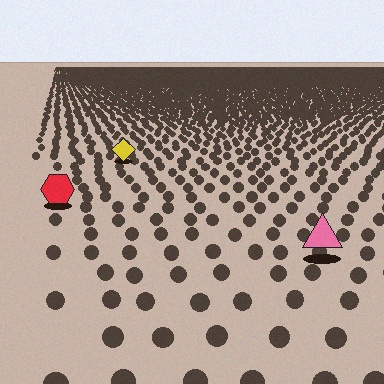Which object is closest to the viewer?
The pink triangle is closest. The texture marks near it are larger and more spread out.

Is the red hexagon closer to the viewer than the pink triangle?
No. The pink triangle is closer — you can tell from the texture gradient: the ground texture is coarser near it.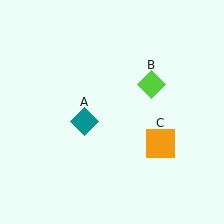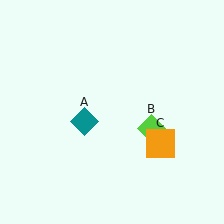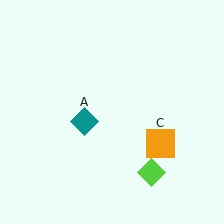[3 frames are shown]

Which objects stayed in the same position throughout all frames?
Teal diamond (object A) and orange square (object C) remained stationary.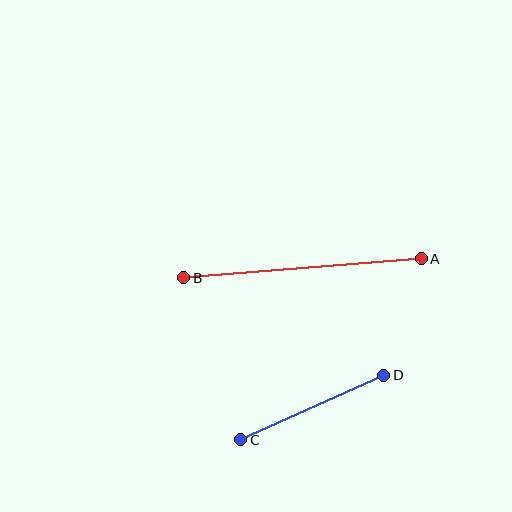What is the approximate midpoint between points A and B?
The midpoint is at approximately (303, 268) pixels.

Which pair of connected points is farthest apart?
Points A and B are farthest apart.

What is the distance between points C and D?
The distance is approximately 157 pixels.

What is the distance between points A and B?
The distance is approximately 238 pixels.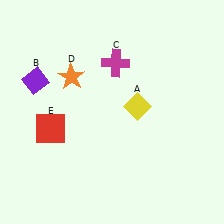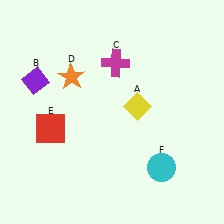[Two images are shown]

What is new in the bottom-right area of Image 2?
A cyan circle (F) was added in the bottom-right area of Image 2.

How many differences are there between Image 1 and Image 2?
There is 1 difference between the two images.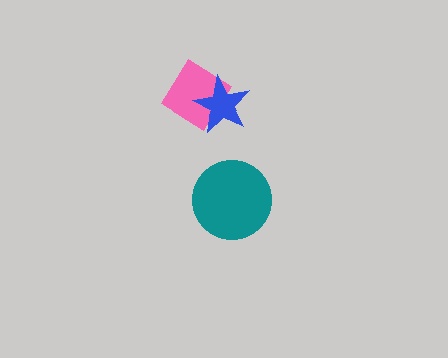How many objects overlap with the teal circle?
0 objects overlap with the teal circle.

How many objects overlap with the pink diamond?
1 object overlaps with the pink diamond.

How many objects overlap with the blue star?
1 object overlaps with the blue star.